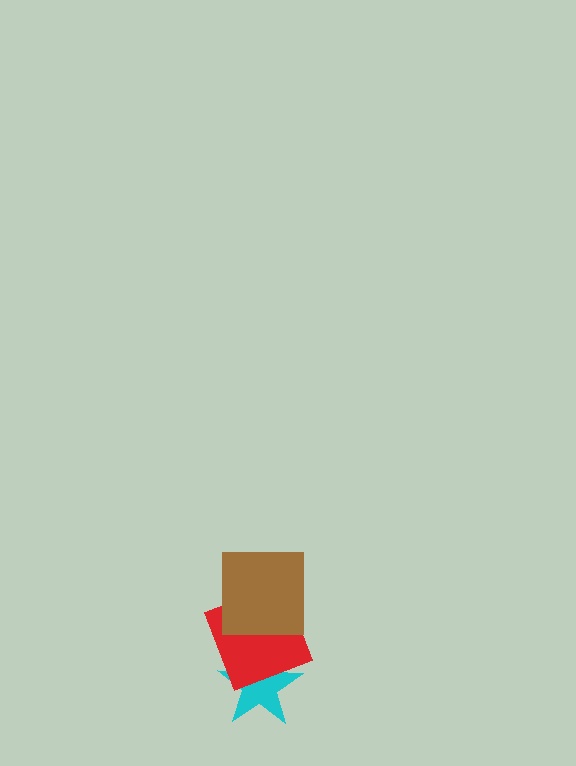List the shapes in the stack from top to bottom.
From top to bottom: the brown square, the red square, the cyan star.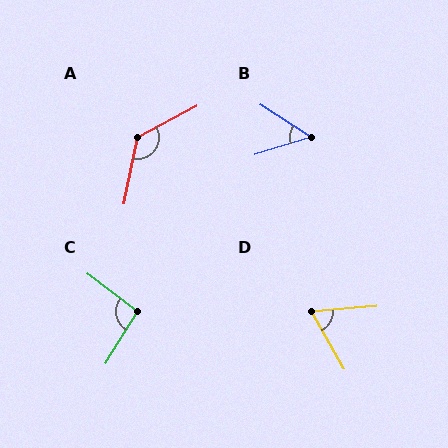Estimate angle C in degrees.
Approximately 95 degrees.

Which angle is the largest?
A, at approximately 129 degrees.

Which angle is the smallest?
B, at approximately 50 degrees.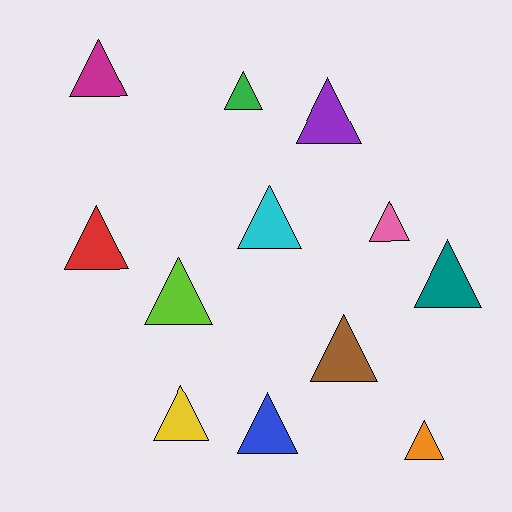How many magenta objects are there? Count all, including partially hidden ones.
There is 1 magenta object.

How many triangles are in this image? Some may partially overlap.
There are 12 triangles.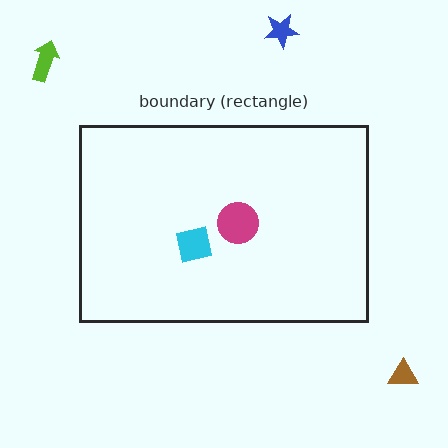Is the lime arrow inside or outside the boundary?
Outside.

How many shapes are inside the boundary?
2 inside, 3 outside.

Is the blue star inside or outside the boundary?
Outside.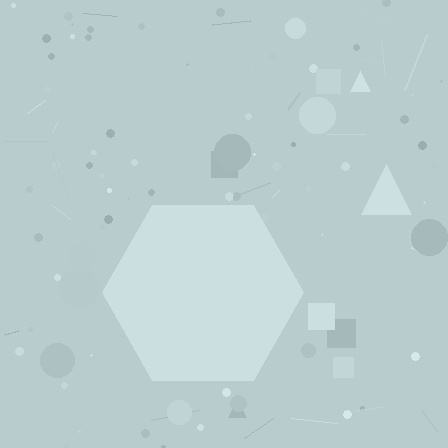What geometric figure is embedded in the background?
A hexagon is embedded in the background.